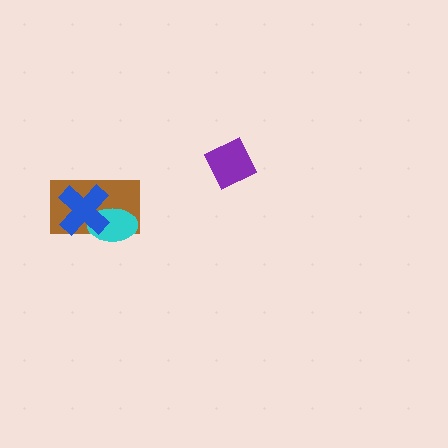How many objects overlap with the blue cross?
2 objects overlap with the blue cross.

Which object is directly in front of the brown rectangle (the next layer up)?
The cyan ellipse is directly in front of the brown rectangle.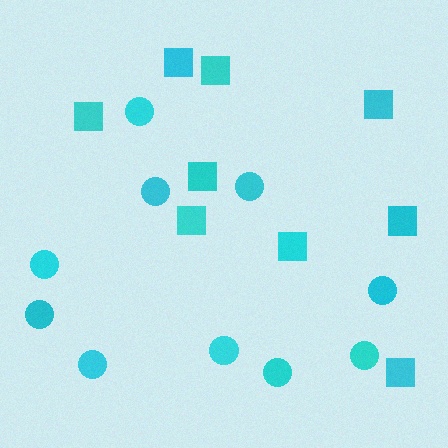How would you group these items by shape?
There are 2 groups: one group of squares (9) and one group of circles (10).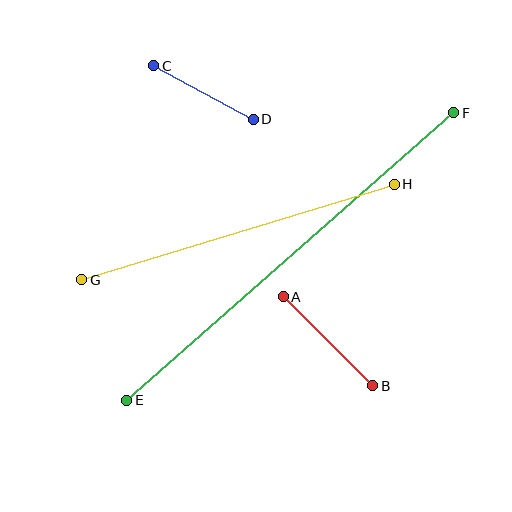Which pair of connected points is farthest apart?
Points E and F are farthest apart.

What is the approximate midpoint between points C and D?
The midpoint is at approximately (204, 92) pixels.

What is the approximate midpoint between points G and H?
The midpoint is at approximately (238, 232) pixels.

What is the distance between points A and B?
The distance is approximately 126 pixels.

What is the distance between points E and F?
The distance is approximately 435 pixels.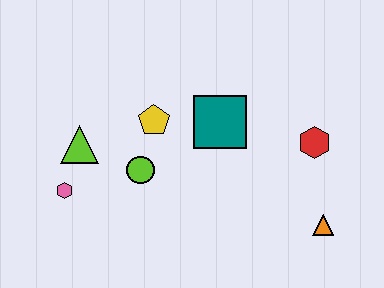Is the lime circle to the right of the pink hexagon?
Yes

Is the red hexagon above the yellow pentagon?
No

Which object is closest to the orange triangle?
The red hexagon is closest to the orange triangle.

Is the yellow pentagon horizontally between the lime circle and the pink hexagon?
No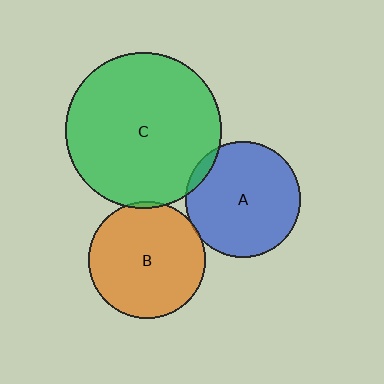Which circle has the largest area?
Circle C (green).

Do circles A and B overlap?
Yes.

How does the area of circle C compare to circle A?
Approximately 1.8 times.